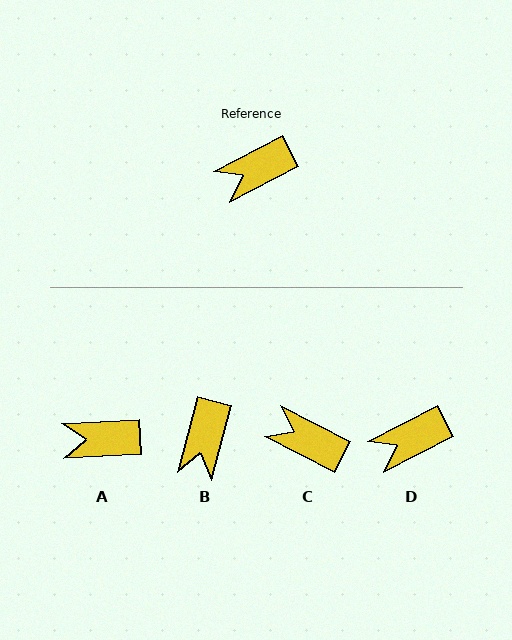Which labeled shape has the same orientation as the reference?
D.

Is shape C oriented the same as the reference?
No, it is off by about 55 degrees.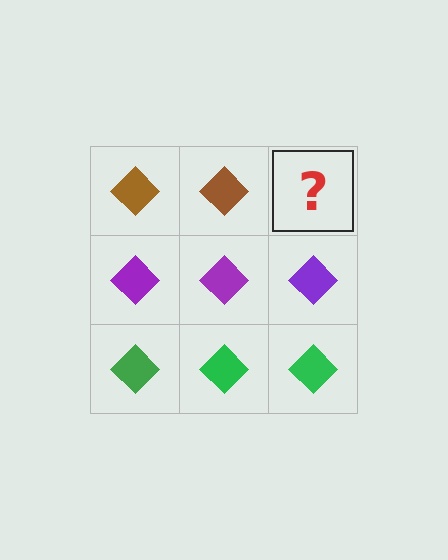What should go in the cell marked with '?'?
The missing cell should contain a brown diamond.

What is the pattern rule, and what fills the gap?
The rule is that each row has a consistent color. The gap should be filled with a brown diamond.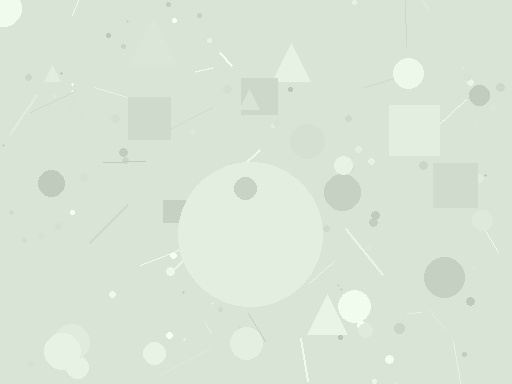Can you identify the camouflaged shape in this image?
The camouflaged shape is a circle.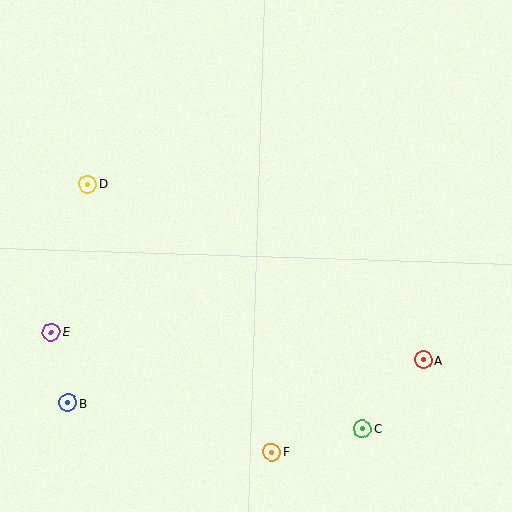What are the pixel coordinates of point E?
Point E is at (51, 332).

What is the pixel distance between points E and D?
The distance between E and D is 152 pixels.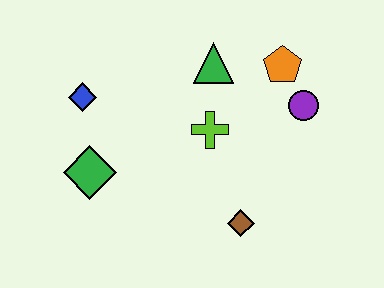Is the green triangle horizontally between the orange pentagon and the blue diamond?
Yes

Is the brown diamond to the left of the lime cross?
No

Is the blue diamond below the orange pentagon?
Yes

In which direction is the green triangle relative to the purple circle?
The green triangle is to the left of the purple circle.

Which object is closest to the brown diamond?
The lime cross is closest to the brown diamond.